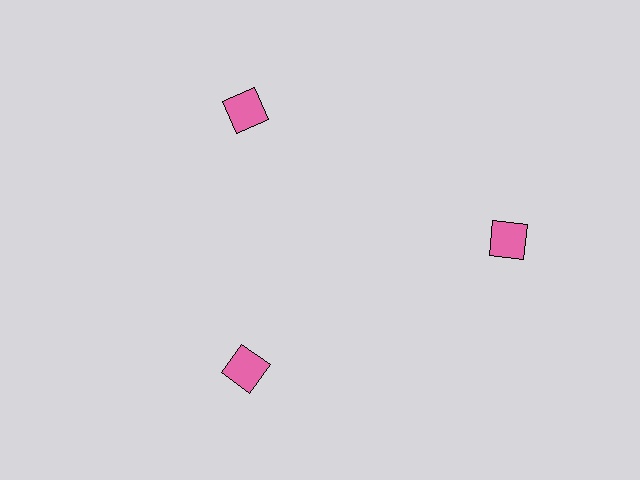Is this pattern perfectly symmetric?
No. The 3 pink squares are arranged in a ring, but one element near the 3 o'clock position is pushed outward from the center, breaking the 3-fold rotational symmetry.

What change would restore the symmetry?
The symmetry would be restored by moving it inward, back onto the ring so that all 3 squares sit at equal angles and equal distance from the center.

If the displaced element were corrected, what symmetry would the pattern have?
It would have 3-fold rotational symmetry — the pattern would map onto itself every 120 degrees.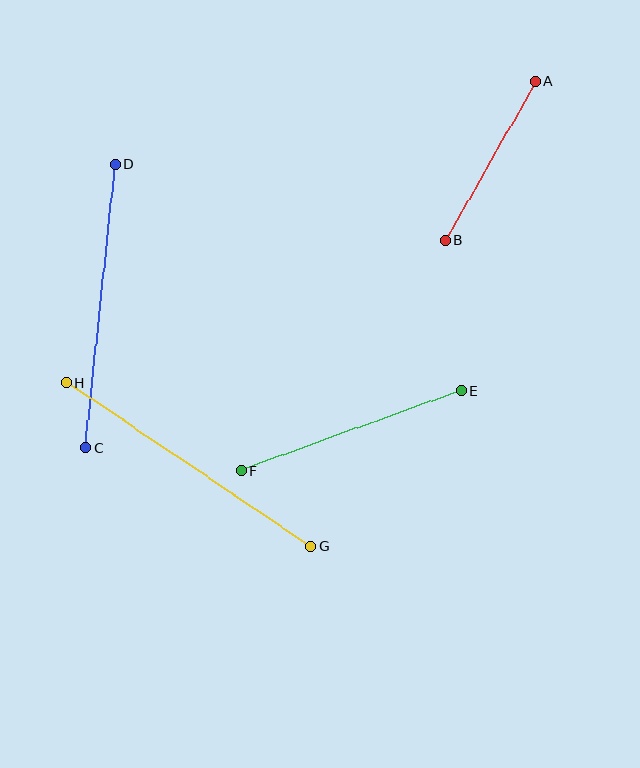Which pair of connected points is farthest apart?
Points G and H are farthest apart.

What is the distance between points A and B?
The distance is approximately 183 pixels.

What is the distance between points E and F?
The distance is approximately 235 pixels.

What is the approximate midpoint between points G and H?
The midpoint is at approximately (188, 464) pixels.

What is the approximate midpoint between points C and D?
The midpoint is at approximately (101, 306) pixels.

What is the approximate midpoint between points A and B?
The midpoint is at approximately (490, 161) pixels.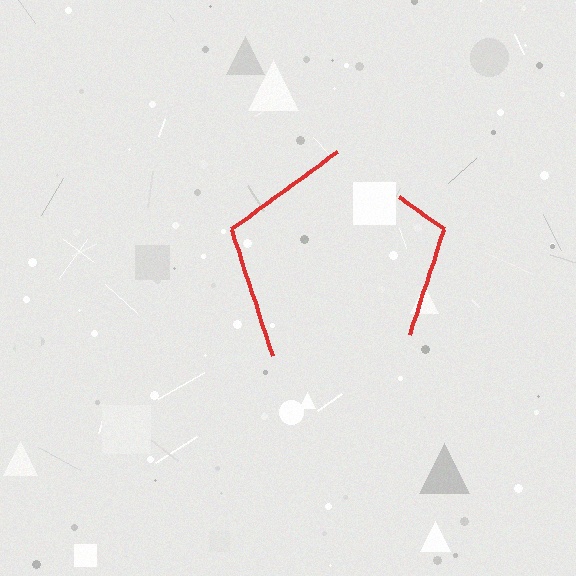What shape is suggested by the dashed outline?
The dashed outline suggests a pentagon.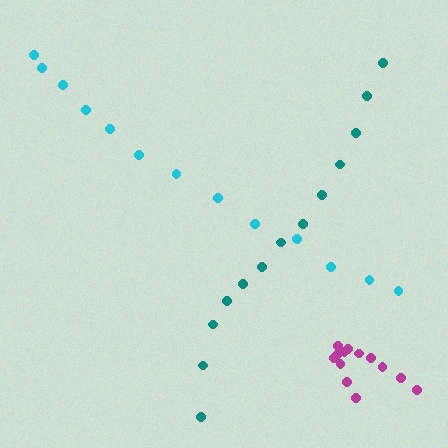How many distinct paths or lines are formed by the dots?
There are 3 distinct paths.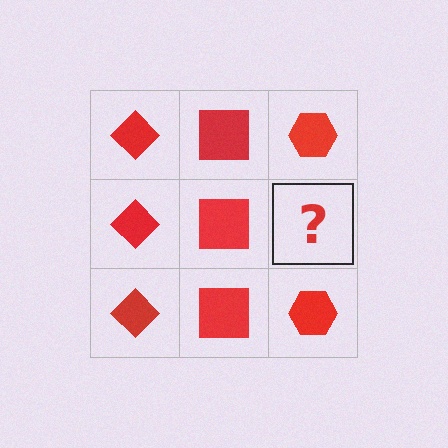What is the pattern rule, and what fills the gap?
The rule is that each column has a consistent shape. The gap should be filled with a red hexagon.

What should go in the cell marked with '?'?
The missing cell should contain a red hexagon.